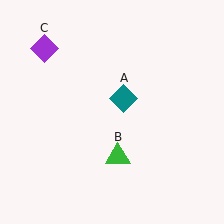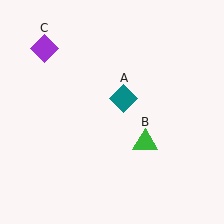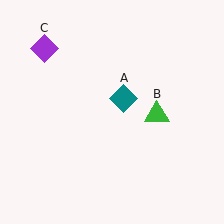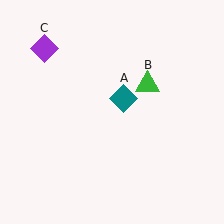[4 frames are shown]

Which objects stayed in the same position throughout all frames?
Teal diamond (object A) and purple diamond (object C) remained stationary.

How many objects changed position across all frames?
1 object changed position: green triangle (object B).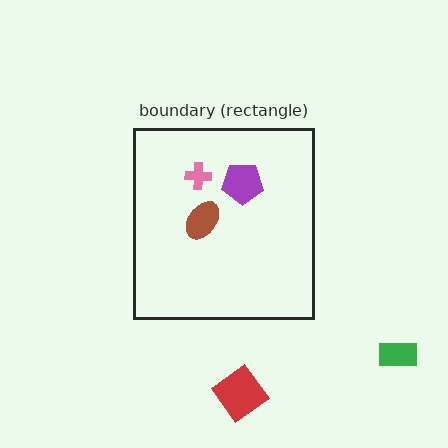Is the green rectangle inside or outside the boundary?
Outside.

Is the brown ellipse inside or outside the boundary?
Inside.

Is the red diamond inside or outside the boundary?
Outside.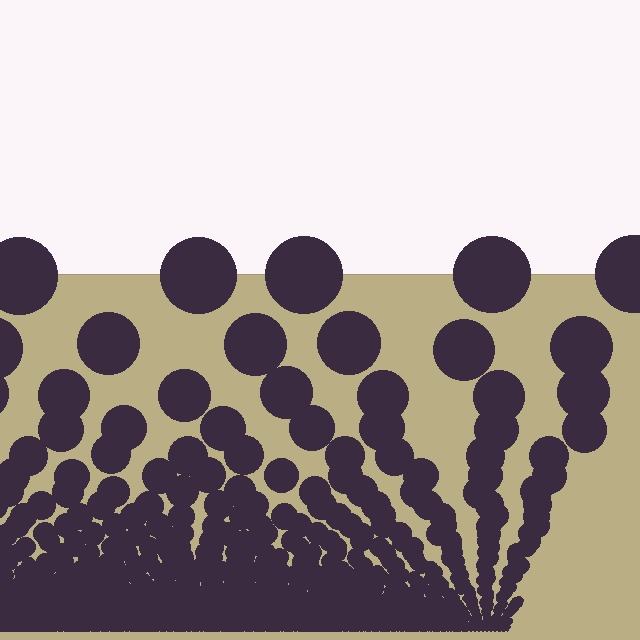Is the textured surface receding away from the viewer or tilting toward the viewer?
The surface appears to tilt toward the viewer. Texture elements get larger and sparser toward the top.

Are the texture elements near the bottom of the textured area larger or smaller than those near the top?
Smaller. The gradient is inverted — elements near the bottom are smaller and denser.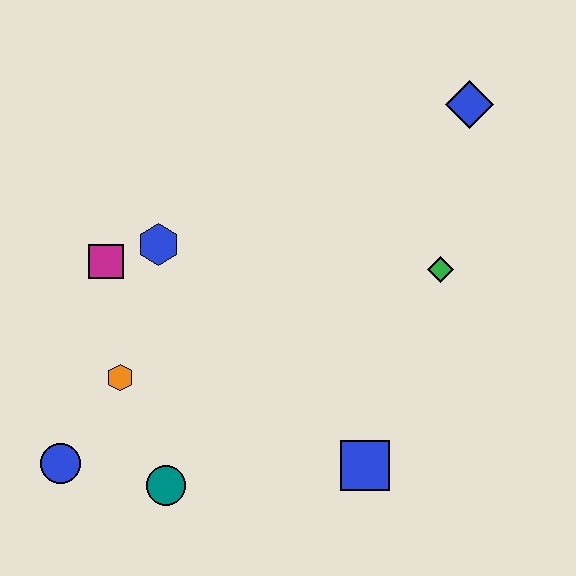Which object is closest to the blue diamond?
The green diamond is closest to the blue diamond.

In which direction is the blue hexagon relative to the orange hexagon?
The blue hexagon is above the orange hexagon.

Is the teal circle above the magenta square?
No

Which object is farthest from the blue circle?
The blue diamond is farthest from the blue circle.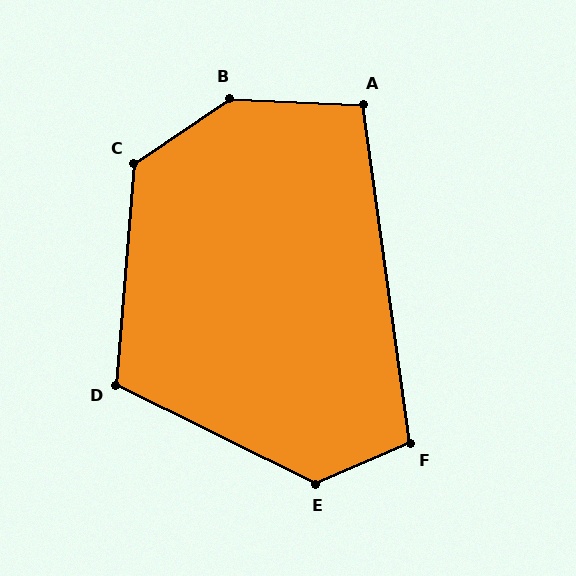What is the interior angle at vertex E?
Approximately 130 degrees (obtuse).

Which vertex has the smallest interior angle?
A, at approximately 101 degrees.